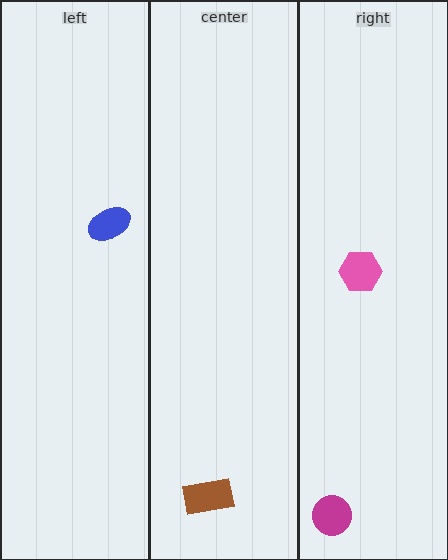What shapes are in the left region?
The blue ellipse.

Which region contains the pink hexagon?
The right region.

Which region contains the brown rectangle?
The center region.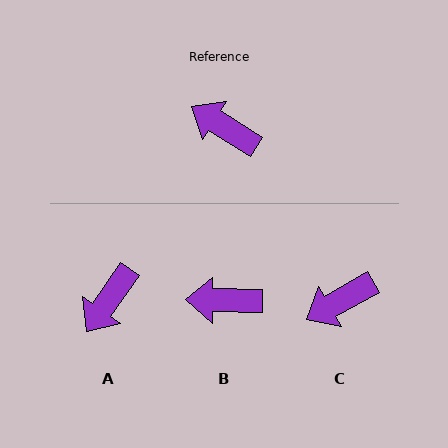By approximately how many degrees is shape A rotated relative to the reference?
Approximately 88 degrees counter-clockwise.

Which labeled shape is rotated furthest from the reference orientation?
A, about 88 degrees away.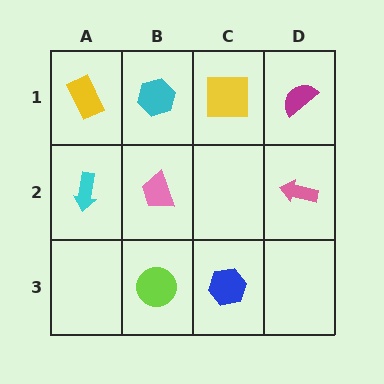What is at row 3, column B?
A lime circle.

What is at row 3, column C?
A blue hexagon.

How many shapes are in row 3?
2 shapes.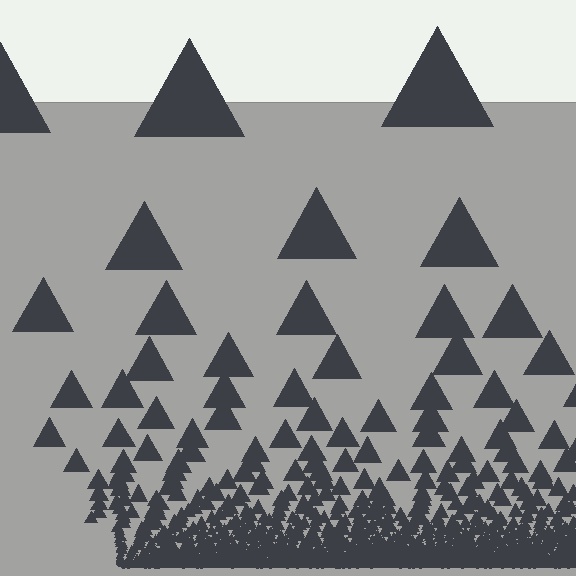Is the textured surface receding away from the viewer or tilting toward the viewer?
The surface appears to tilt toward the viewer. Texture elements get larger and sparser toward the top.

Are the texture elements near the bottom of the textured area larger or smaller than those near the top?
Smaller. The gradient is inverted — elements near the bottom are smaller and denser.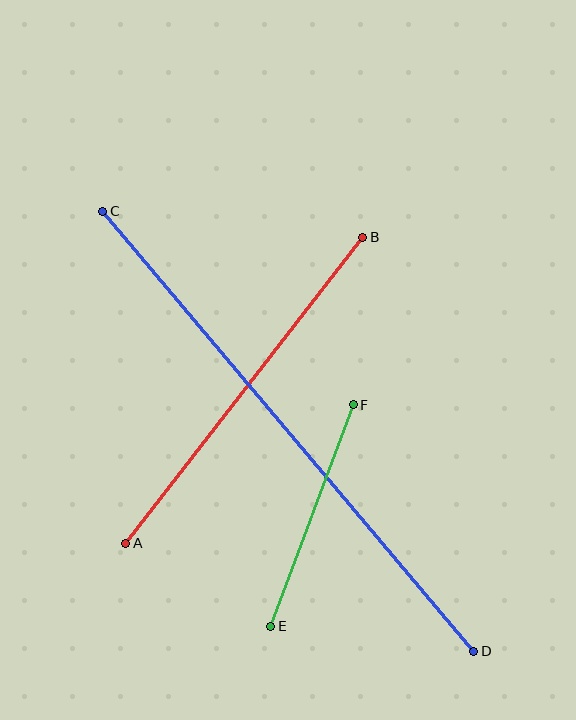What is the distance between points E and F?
The distance is approximately 237 pixels.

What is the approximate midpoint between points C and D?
The midpoint is at approximately (288, 431) pixels.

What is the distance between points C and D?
The distance is approximately 576 pixels.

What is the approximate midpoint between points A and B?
The midpoint is at approximately (244, 390) pixels.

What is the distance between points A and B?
The distance is approximately 387 pixels.